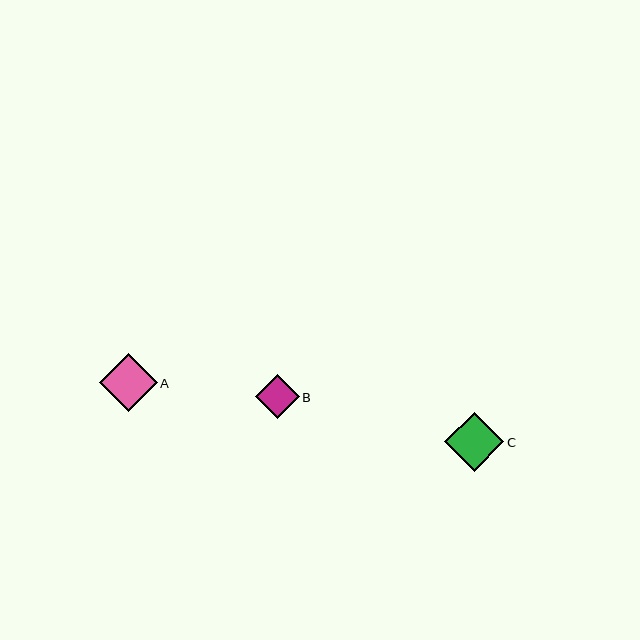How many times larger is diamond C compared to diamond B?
Diamond C is approximately 1.3 times the size of diamond B.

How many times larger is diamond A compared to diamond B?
Diamond A is approximately 1.3 times the size of diamond B.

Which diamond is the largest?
Diamond C is the largest with a size of approximately 59 pixels.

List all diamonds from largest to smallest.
From largest to smallest: C, A, B.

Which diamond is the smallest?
Diamond B is the smallest with a size of approximately 44 pixels.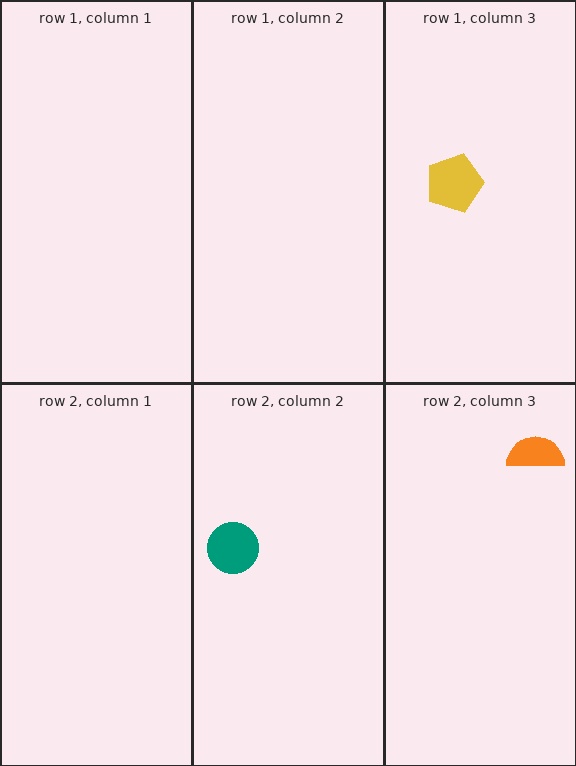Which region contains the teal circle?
The row 2, column 2 region.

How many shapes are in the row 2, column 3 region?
1.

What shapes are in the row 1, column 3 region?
The yellow pentagon.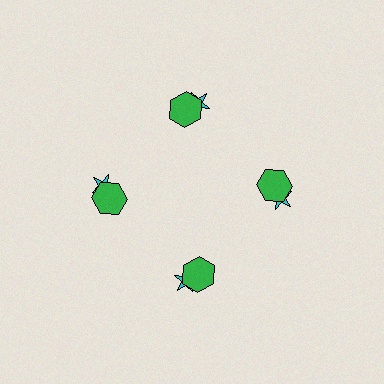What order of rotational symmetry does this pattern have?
This pattern has 4-fold rotational symmetry.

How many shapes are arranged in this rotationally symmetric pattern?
There are 8 shapes, arranged in 4 groups of 2.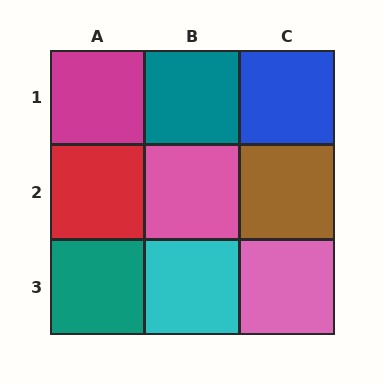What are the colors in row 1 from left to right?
Magenta, teal, blue.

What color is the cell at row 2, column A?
Red.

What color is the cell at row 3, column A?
Teal.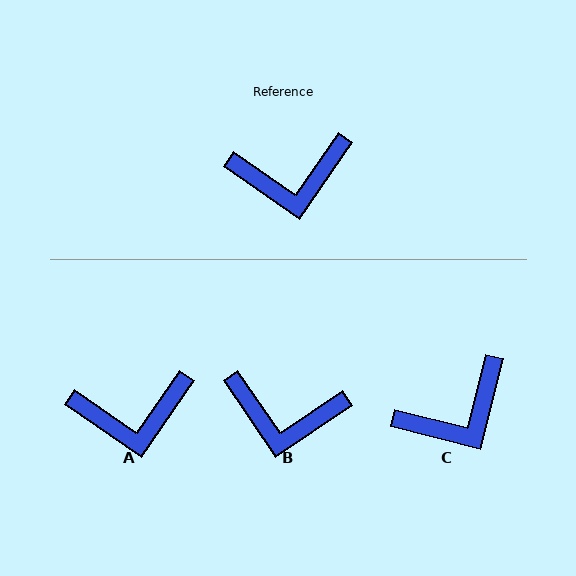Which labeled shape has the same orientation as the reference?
A.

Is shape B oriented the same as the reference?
No, it is off by about 21 degrees.